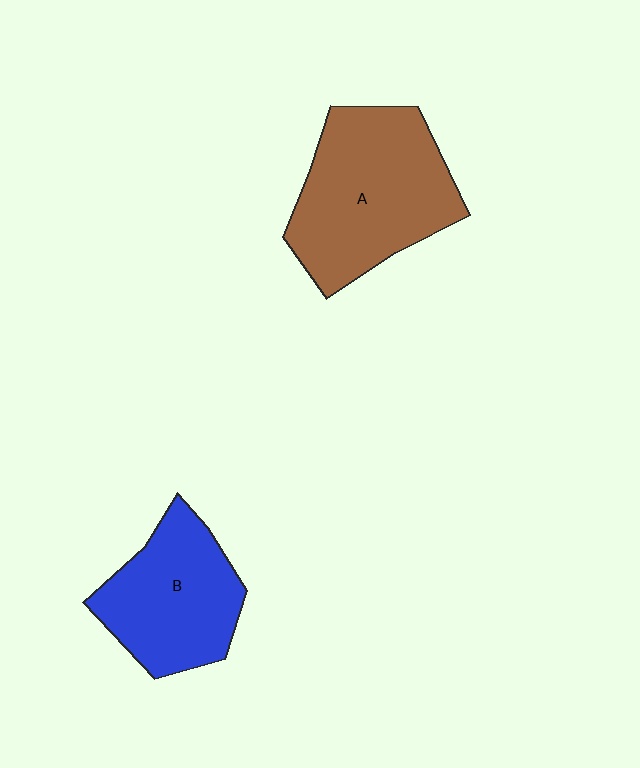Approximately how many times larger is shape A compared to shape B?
Approximately 1.3 times.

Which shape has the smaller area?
Shape B (blue).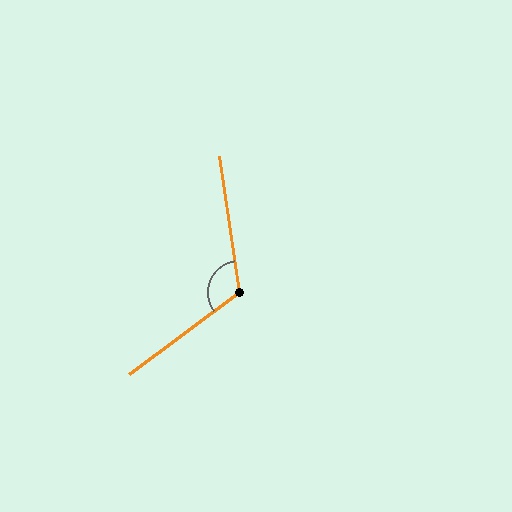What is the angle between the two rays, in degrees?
Approximately 118 degrees.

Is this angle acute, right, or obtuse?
It is obtuse.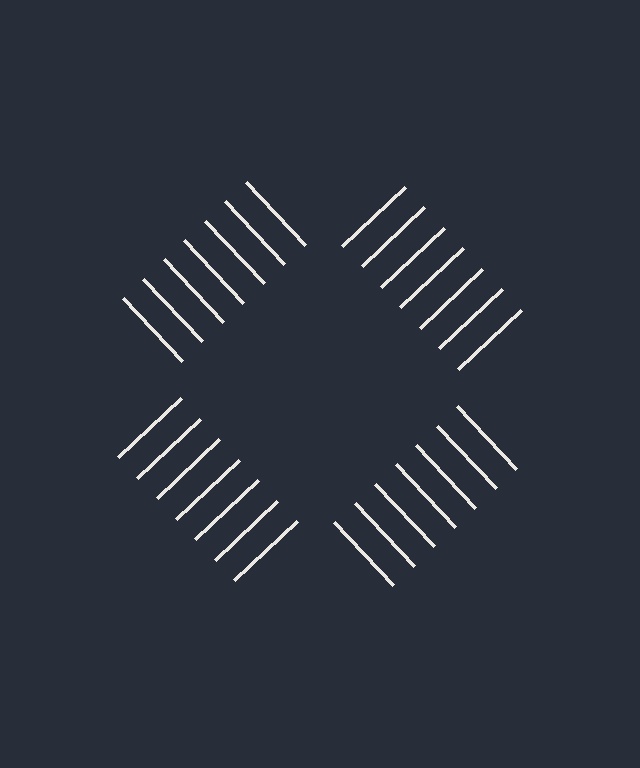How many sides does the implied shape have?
4 sides — the line-ends trace a square.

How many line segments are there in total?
28 — 7 along each of the 4 edges.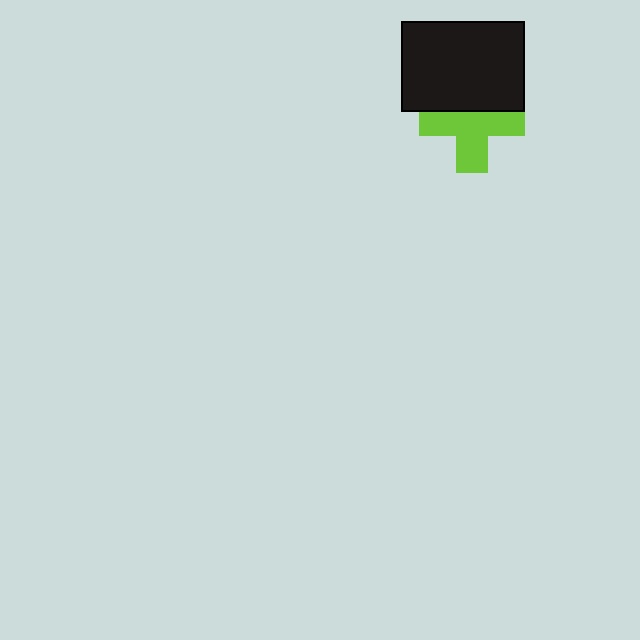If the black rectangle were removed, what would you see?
You would see the complete lime cross.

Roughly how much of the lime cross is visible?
Most of it is visible (roughly 65%).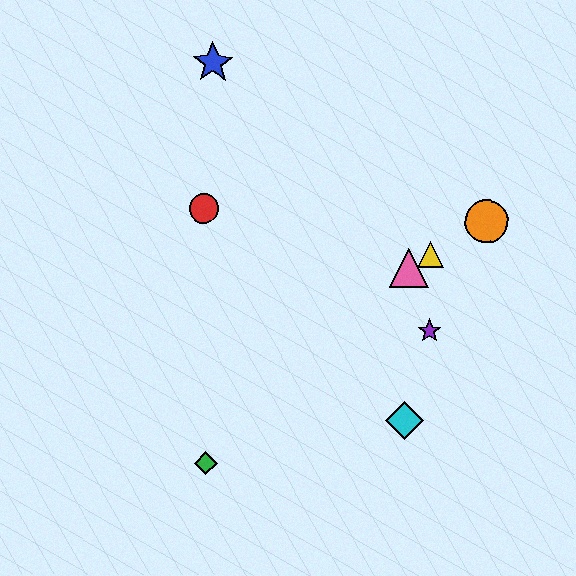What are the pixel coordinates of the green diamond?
The green diamond is at (206, 464).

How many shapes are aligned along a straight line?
3 shapes (the yellow triangle, the orange circle, the pink triangle) are aligned along a straight line.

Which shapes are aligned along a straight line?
The yellow triangle, the orange circle, the pink triangle are aligned along a straight line.